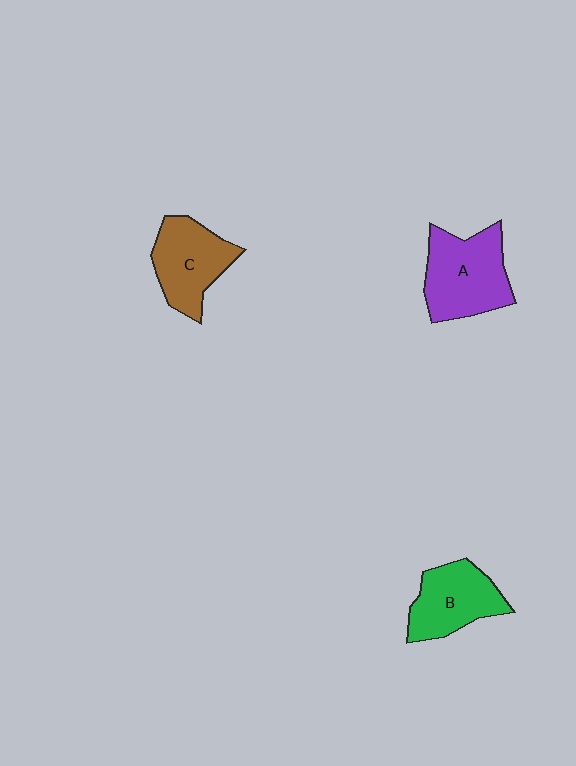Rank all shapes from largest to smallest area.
From largest to smallest: A (purple), C (brown), B (green).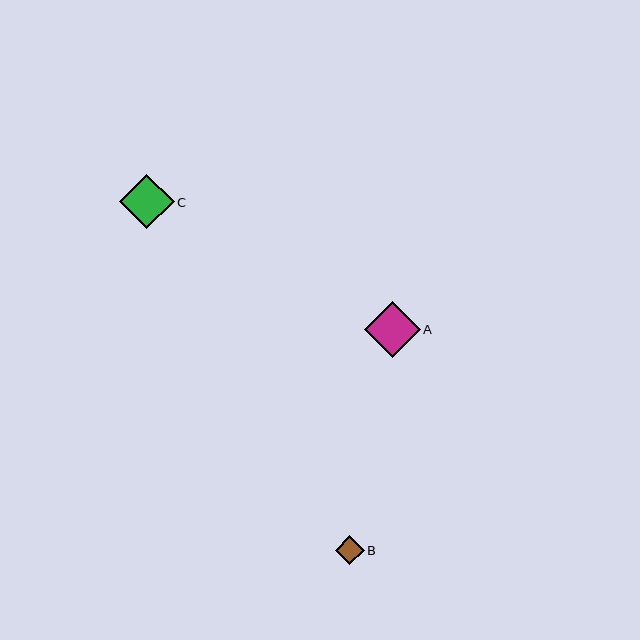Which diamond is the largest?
Diamond A is the largest with a size of approximately 56 pixels.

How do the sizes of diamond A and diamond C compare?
Diamond A and diamond C are approximately the same size.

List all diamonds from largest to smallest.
From largest to smallest: A, C, B.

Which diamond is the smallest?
Diamond B is the smallest with a size of approximately 29 pixels.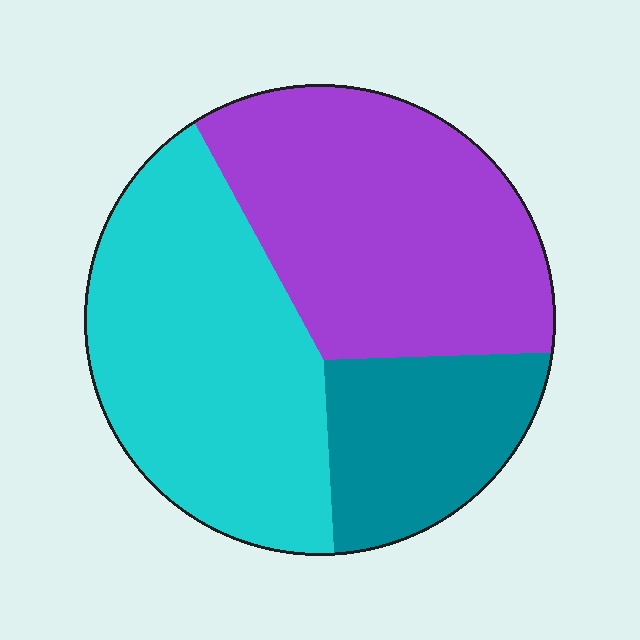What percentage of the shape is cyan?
Cyan covers roughly 40% of the shape.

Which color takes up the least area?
Teal, at roughly 20%.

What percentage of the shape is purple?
Purple covers 40% of the shape.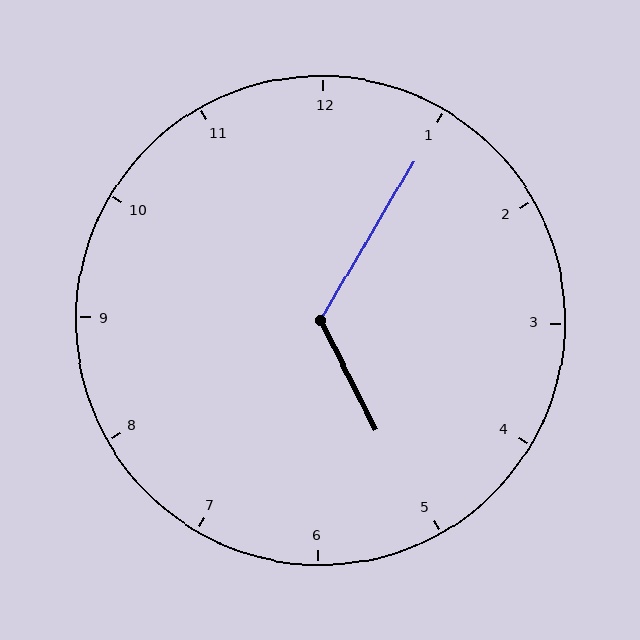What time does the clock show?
5:05.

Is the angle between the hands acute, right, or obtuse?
It is obtuse.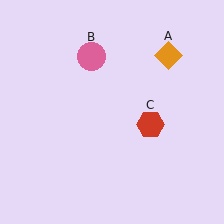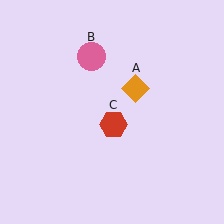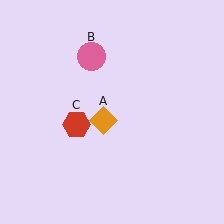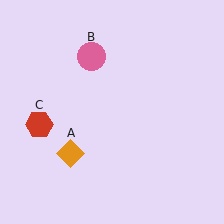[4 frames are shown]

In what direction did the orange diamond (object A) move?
The orange diamond (object A) moved down and to the left.